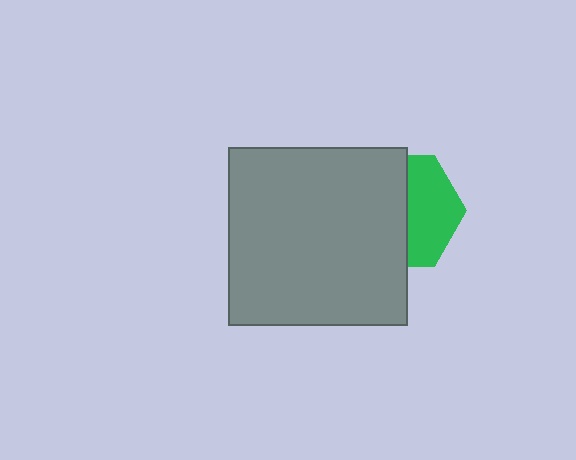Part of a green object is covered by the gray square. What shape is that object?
It is a hexagon.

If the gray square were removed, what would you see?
You would see the complete green hexagon.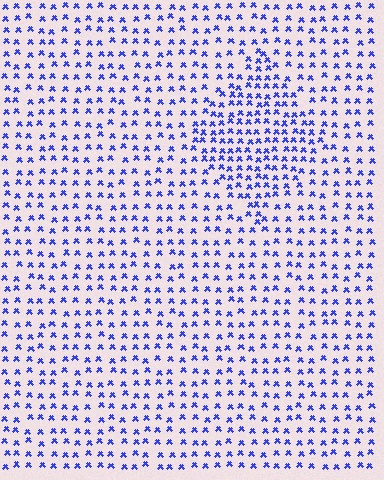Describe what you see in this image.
The image contains small blue elements arranged at two different densities. A diamond-shaped region is visible where the elements are more densely packed than the surrounding area.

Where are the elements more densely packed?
The elements are more densely packed inside the diamond boundary.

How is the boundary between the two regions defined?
The boundary is defined by a change in element density (approximately 1.7x ratio). All elements are the same color, size, and shape.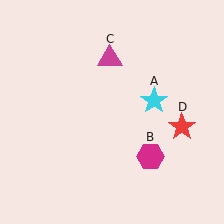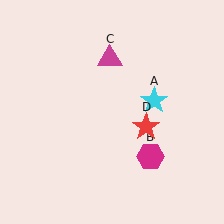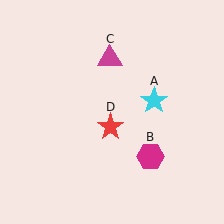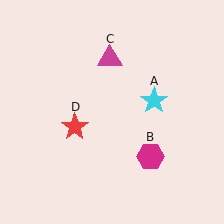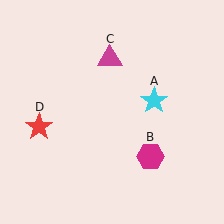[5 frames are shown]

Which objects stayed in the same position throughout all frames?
Cyan star (object A) and magenta hexagon (object B) and magenta triangle (object C) remained stationary.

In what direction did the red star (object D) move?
The red star (object D) moved left.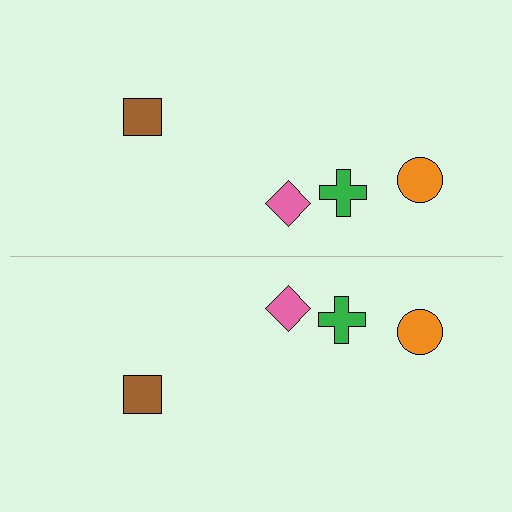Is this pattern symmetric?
Yes, this pattern has bilateral (reflection) symmetry.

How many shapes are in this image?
There are 8 shapes in this image.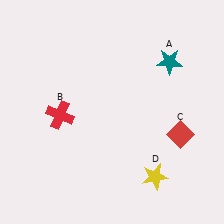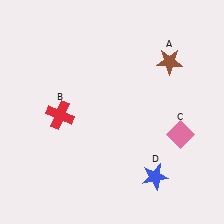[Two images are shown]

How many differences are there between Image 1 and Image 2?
There are 3 differences between the two images.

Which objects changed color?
A changed from teal to brown. C changed from red to pink. D changed from yellow to blue.